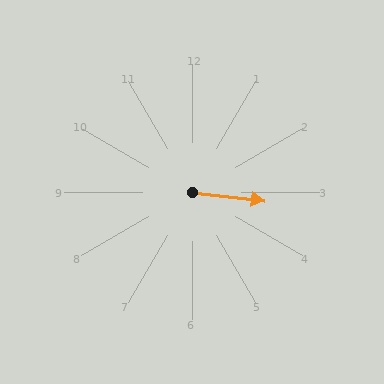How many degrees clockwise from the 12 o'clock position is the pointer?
Approximately 96 degrees.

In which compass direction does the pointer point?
East.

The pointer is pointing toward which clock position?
Roughly 3 o'clock.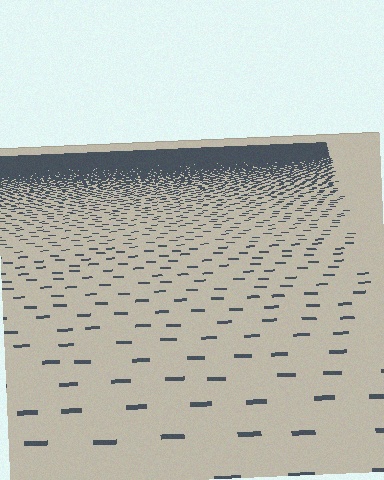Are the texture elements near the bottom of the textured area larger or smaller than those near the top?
Larger. Near the bottom, elements are closer to the viewer and appear at a bigger on-screen size.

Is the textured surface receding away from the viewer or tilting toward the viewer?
The surface is receding away from the viewer. Texture elements get smaller and denser toward the top.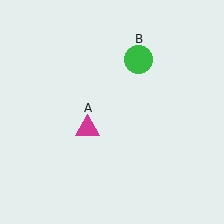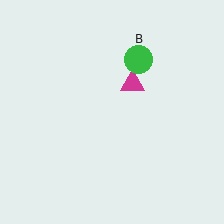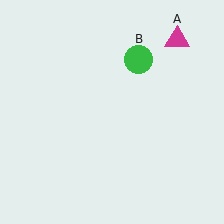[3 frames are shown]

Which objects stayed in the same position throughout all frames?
Green circle (object B) remained stationary.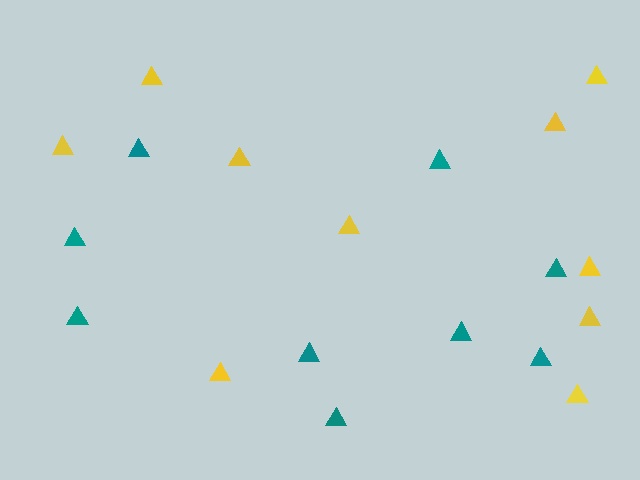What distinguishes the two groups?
There are 2 groups: one group of teal triangles (9) and one group of yellow triangles (10).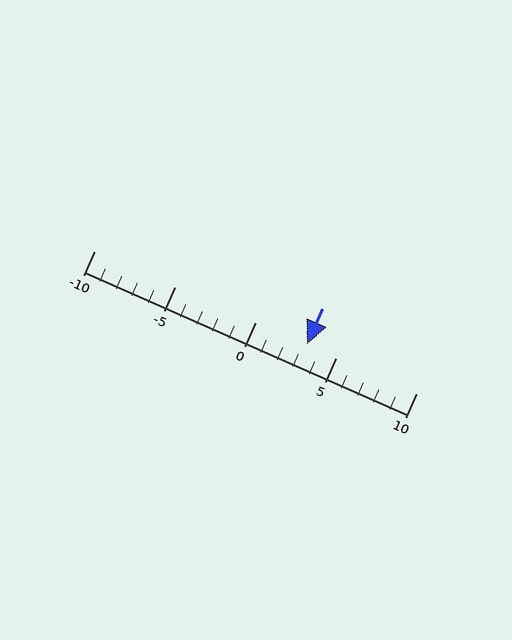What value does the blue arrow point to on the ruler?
The blue arrow points to approximately 3.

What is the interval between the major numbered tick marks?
The major tick marks are spaced 5 units apart.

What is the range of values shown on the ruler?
The ruler shows values from -10 to 10.